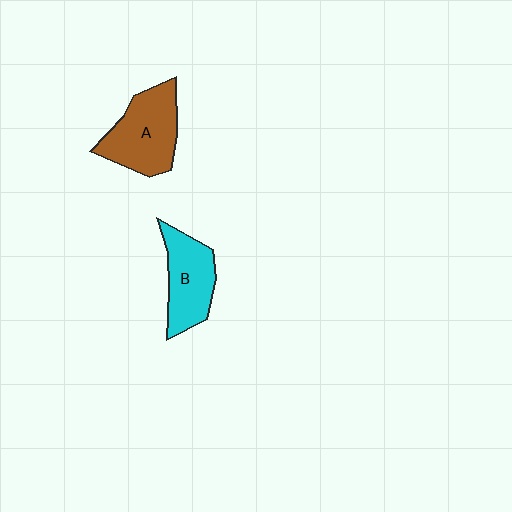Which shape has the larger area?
Shape A (brown).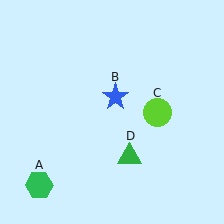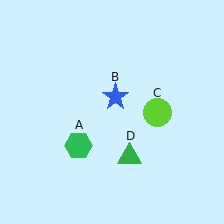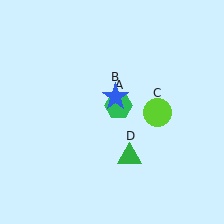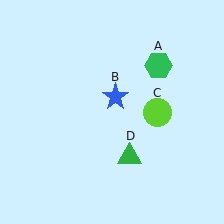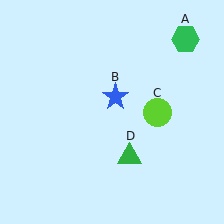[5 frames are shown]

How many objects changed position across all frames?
1 object changed position: green hexagon (object A).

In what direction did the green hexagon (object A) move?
The green hexagon (object A) moved up and to the right.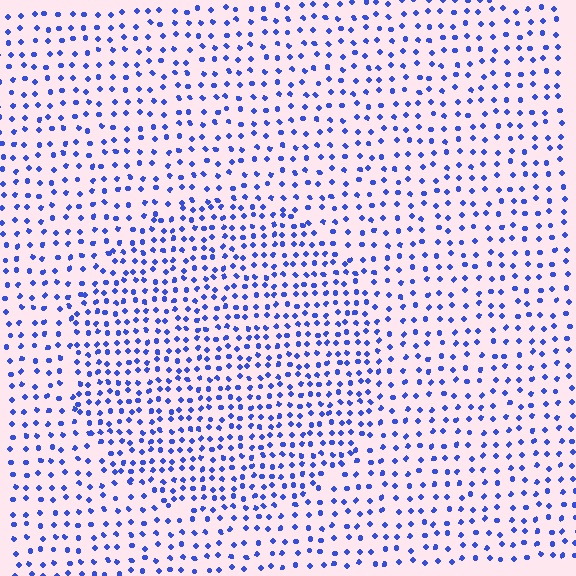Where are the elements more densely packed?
The elements are more densely packed inside the circle boundary.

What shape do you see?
I see a circle.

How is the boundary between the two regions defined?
The boundary is defined by a change in element density (approximately 1.6x ratio). All elements are the same color, size, and shape.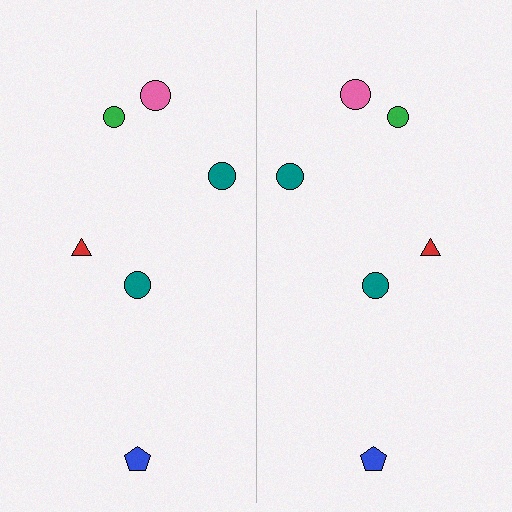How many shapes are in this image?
There are 12 shapes in this image.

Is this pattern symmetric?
Yes, this pattern has bilateral (reflection) symmetry.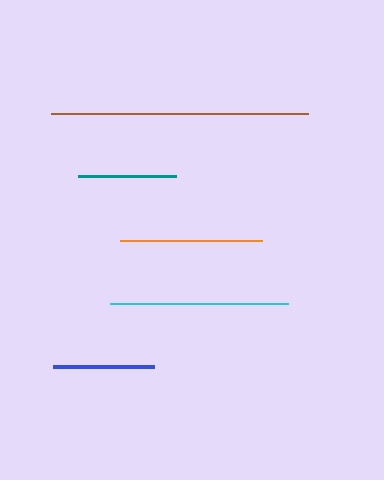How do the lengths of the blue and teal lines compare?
The blue and teal lines are approximately the same length.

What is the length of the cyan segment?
The cyan segment is approximately 179 pixels long.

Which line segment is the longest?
The brown line is the longest at approximately 256 pixels.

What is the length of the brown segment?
The brown segment is approximately 256 pixels long.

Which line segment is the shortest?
The teal line is the shortest at approximately 98 pixels.